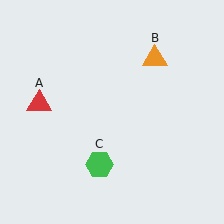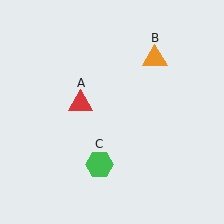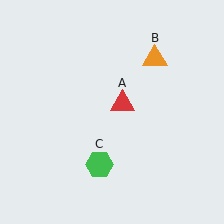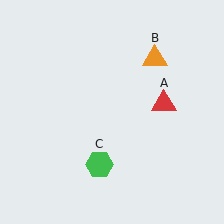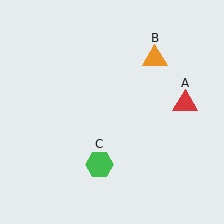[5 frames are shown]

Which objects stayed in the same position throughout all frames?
Orange triangle (object B) and green hexagon (object C) remained stationary.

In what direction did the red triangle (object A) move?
The red triangle (object A) moved right.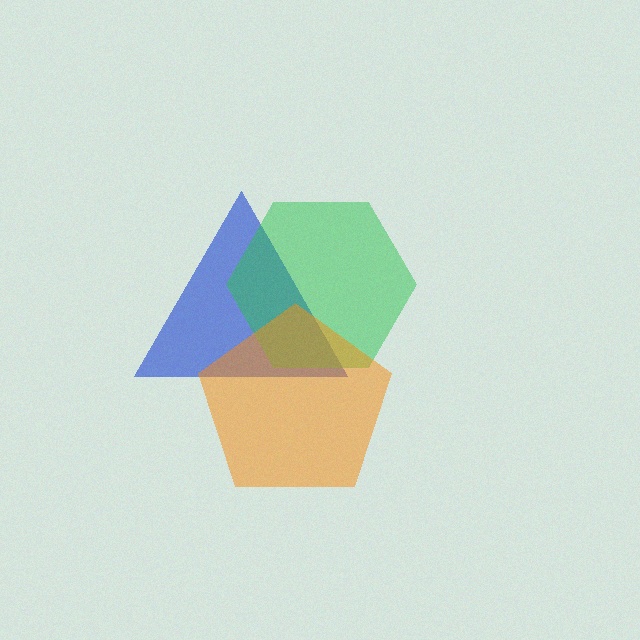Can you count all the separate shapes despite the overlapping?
Yes, there are 3 separate shapes.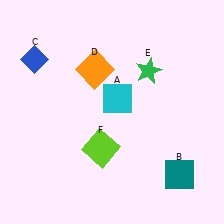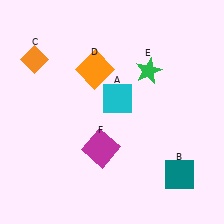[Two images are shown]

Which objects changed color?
C changed from blue to orange. F changed from lime to magenta.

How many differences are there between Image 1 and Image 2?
There are 2 differences between the two images.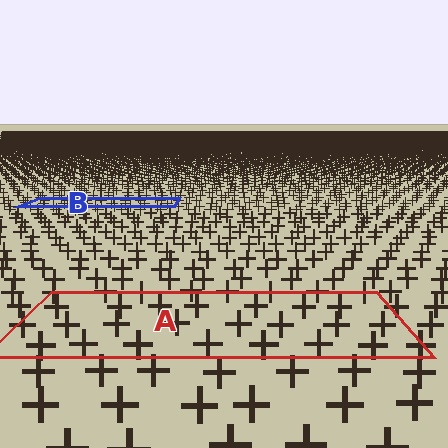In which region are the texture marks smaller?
The texture marks are smaller in region B, because it is farther away.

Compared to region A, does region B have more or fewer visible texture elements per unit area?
Region B has more texture elements per unit area — they are packed more densely because it is farther away.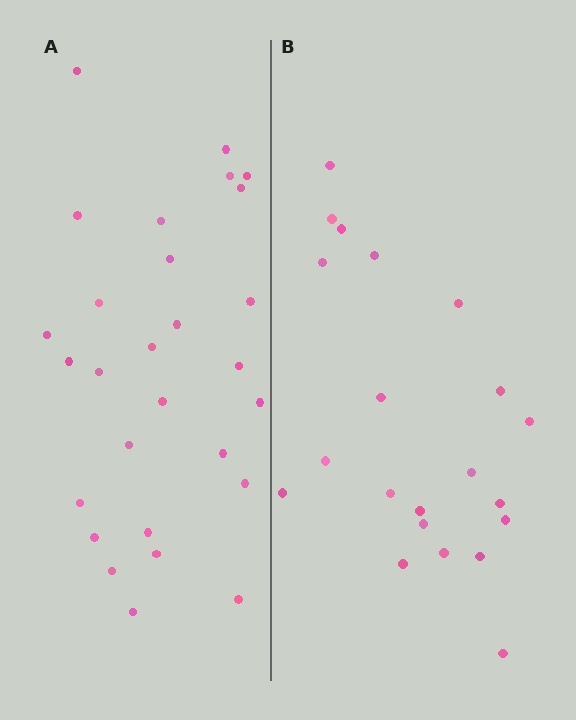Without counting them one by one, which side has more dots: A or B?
Region A (the left region) has more dots.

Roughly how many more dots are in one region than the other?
Region A has roughly 8 or so more dots than region B.